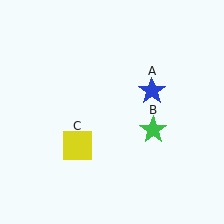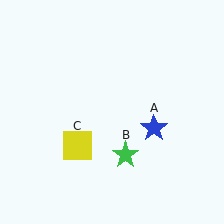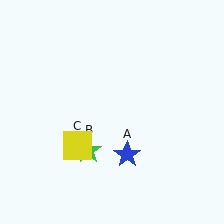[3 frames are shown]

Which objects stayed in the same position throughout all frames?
Yellow square (object C) remained stationary.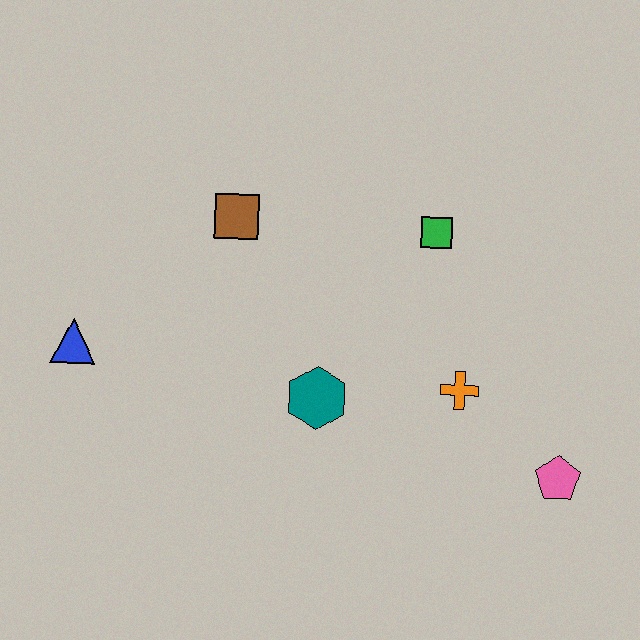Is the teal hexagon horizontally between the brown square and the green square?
Yes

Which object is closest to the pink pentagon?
The orange cross is closest to the pink pentagon.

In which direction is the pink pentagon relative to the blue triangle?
The pink pentagon is to the right of the blue triangle.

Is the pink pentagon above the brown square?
No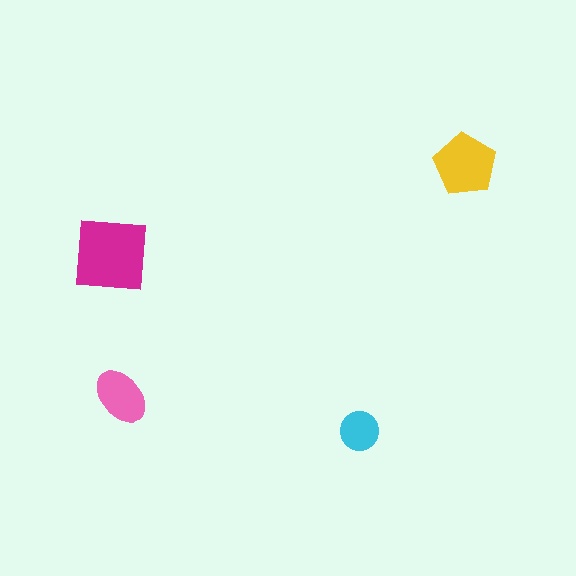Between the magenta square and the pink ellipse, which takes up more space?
The magenta square.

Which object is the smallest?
The cyan circle.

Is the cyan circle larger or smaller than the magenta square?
Smaller.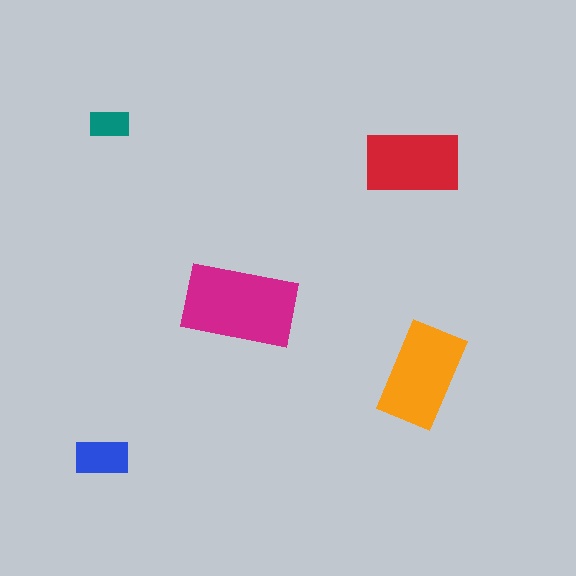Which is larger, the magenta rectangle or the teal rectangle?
The magenta one.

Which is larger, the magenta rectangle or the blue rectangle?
The magenta one.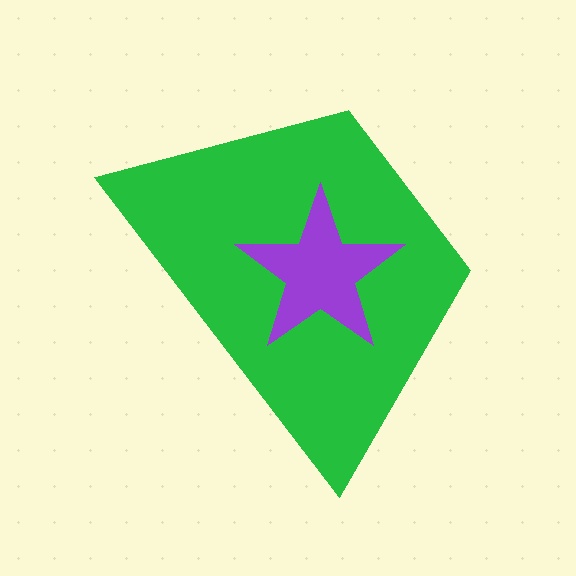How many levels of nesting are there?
2.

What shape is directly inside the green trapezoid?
The purple star.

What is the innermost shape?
The purple star.